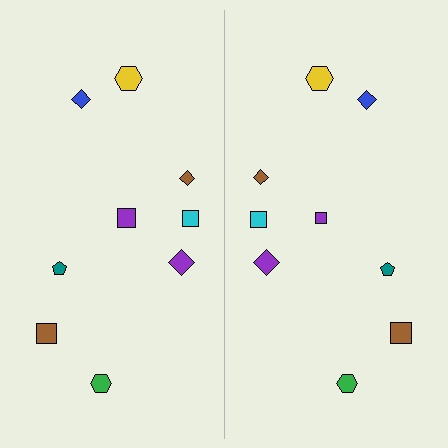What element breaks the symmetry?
The purple square on the right side has a different size than its mirror counterpart.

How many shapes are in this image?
There are 18 shapes in this image.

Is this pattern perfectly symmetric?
No, the pattern is not perfectly symmetric. The purple square on the right side has a different size than its mirror counterpart.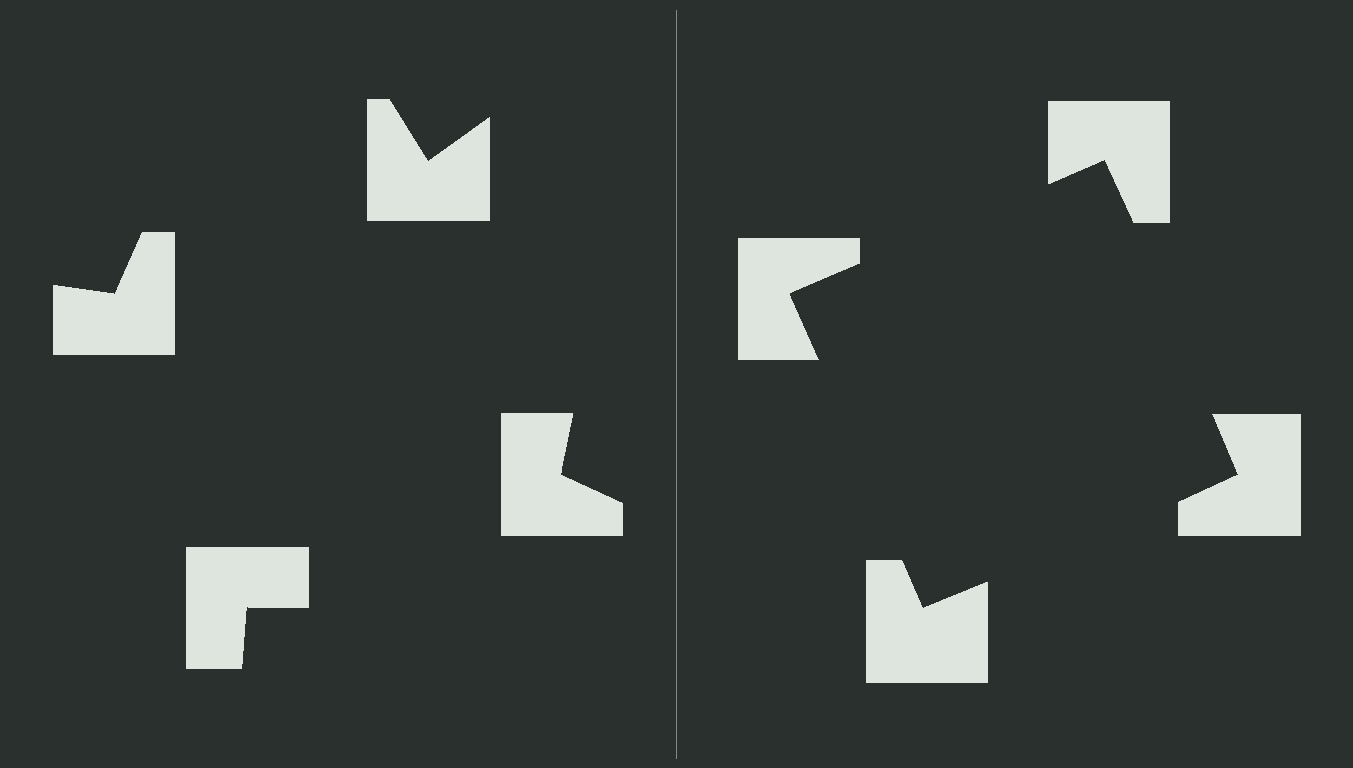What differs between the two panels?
The notched squares are positioned identically on both sides; only the wedge orientations differ. On the right they align to a square; on the left they are misaligned.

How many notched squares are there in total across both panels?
8 — 4 on each side.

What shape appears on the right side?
An illusory square.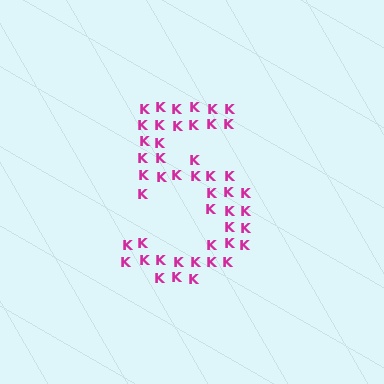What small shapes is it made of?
It is made of small letter K's.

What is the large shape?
The large shape is the digit 5.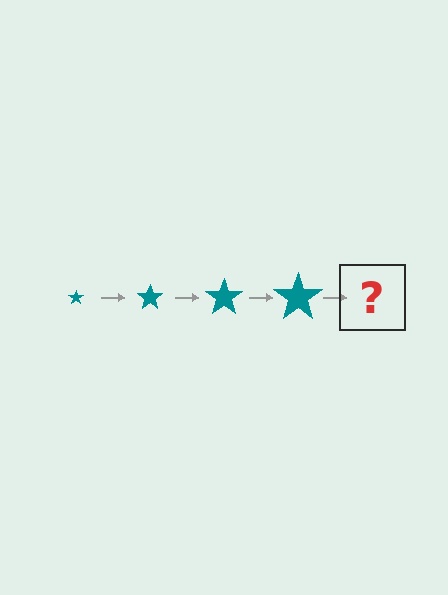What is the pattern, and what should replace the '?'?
The pattern is that the star gets progressively larger each step. The '?' should be a teal star, larger than the previous one.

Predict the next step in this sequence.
The next step is a teal star, larger than the previous one.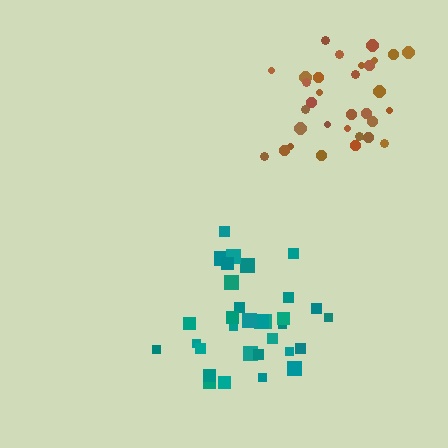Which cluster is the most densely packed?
Teal.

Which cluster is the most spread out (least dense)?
Brown.